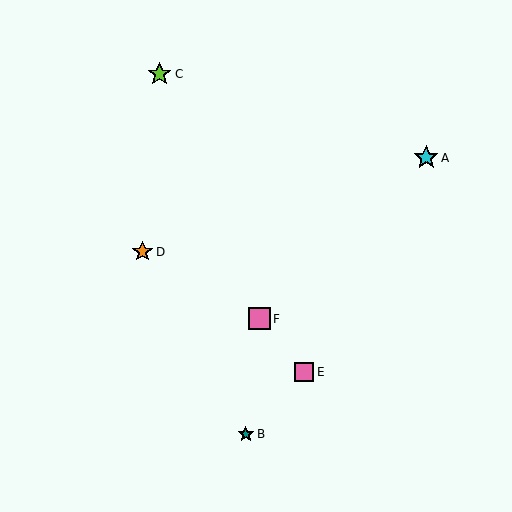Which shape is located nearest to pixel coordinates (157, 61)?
The lime star (labeled C) at (160, 74) is nearest to that location.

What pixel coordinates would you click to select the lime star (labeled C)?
Click at (160, 74) to select the lime star C.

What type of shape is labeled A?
Shape A is a cyan star.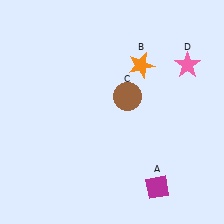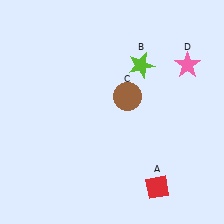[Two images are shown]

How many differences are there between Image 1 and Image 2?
There are 2 differences between the two images.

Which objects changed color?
A changed from magenta to red. B changed from orange to lime.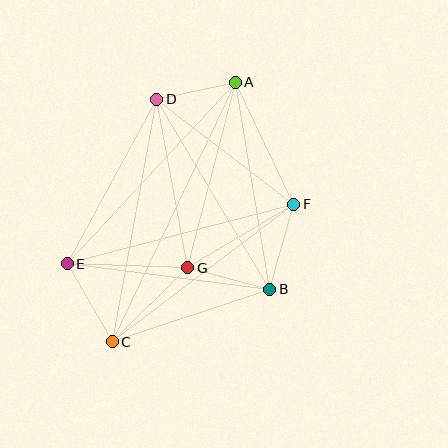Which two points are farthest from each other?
Points A and C are farthest from each other.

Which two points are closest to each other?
Points A and D are closest to each other.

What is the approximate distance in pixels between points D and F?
The distance between D and F is approximately 173 pixels.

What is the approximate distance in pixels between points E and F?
The distance between E and F is approximately 234 pixels.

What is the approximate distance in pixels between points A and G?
The distance between A and G is approximately 191 pixels.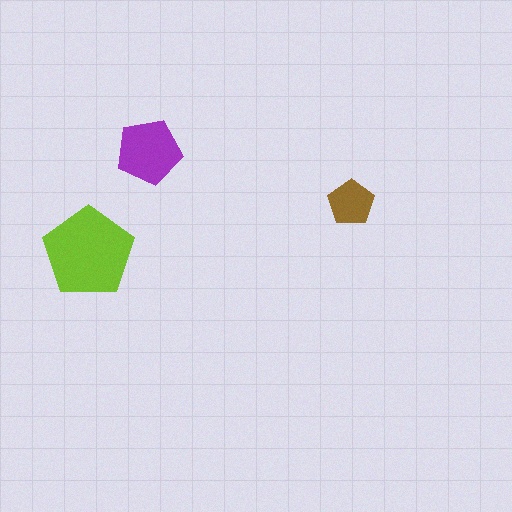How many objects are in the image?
There are 3 objects in the image.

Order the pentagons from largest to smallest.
the lime one, the purple one, the brown one.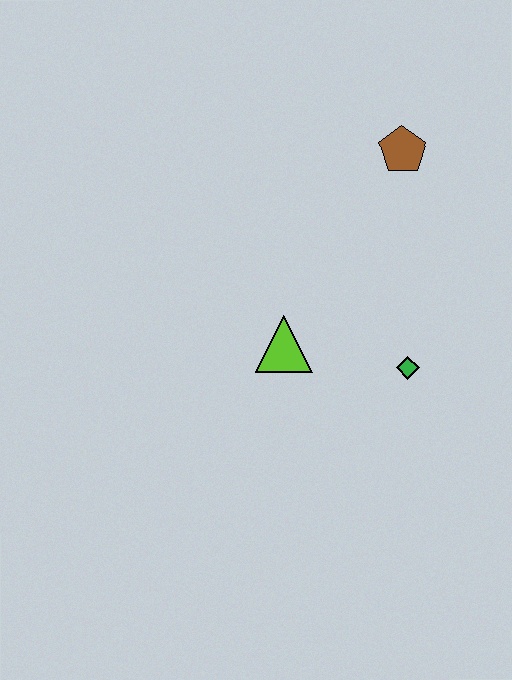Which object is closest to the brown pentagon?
The green diamond is closest to the brown pentagon.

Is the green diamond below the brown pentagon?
Yes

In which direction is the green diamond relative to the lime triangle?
The green diamond is to the right of the lime triangle.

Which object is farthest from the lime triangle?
The brown pentagon is farthest from the lime triangle.